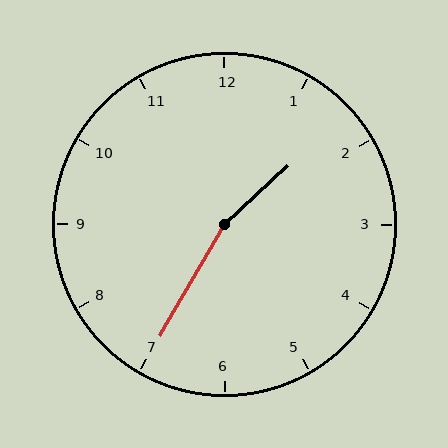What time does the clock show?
1:35.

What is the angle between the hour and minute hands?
Approximately 162 degrees.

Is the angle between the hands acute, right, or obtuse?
It is obtuse.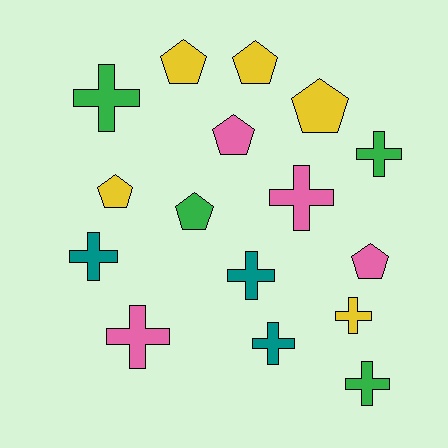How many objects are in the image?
There are 16 objects.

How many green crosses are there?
There are 3 green crosses.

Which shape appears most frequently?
Cross, with 9 objects.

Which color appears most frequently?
Yellow, with 5 objects.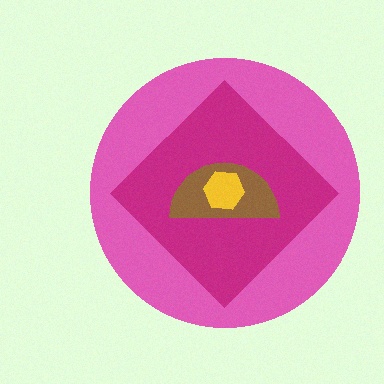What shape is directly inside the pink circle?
The magenta diamond.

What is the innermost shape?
The yellow hexagon.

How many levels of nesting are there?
4.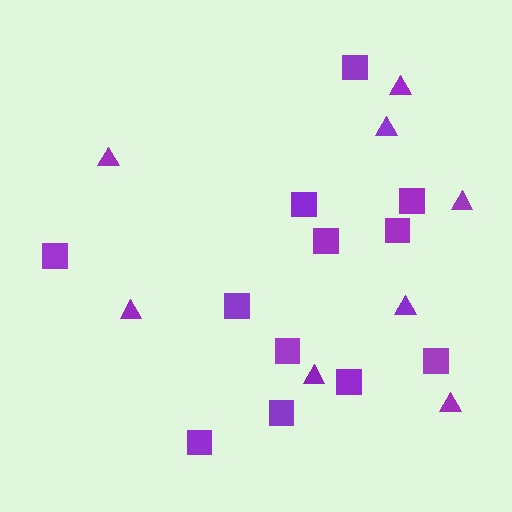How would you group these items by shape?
There are 2 groups: one group of triangles (8) and one group of squares (12).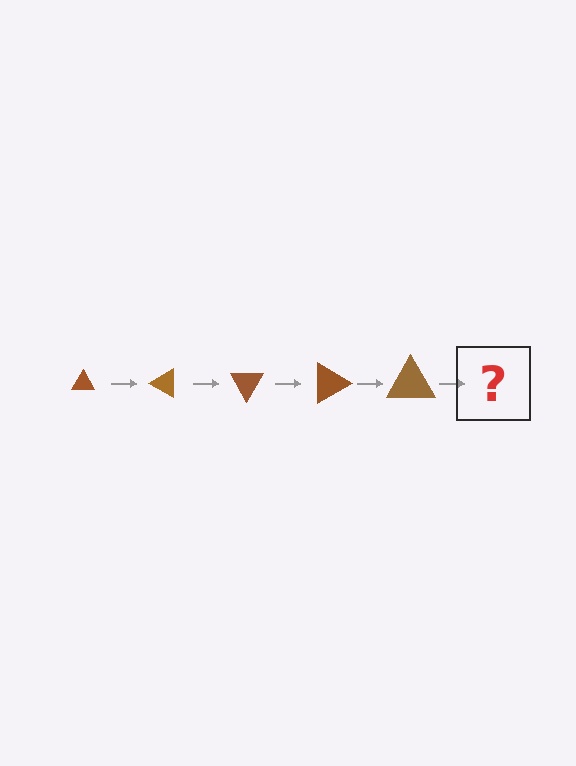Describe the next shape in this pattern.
It should be a triangle, larger than the previous one and rotated 150 degrees from the start.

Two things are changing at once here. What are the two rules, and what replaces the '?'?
The two rules are that the triangle grows larger each step and it rotates 30 degrees each step. The '?' should be a triangle, larger than the previous one and rotated 150 degrees from the start.